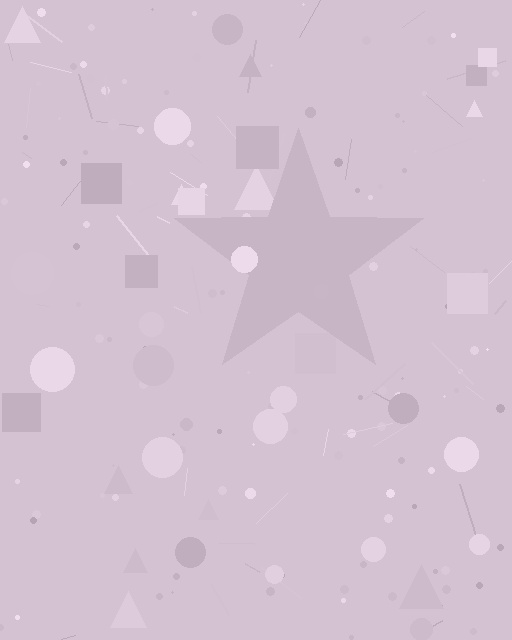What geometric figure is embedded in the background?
A star is embedded in the background.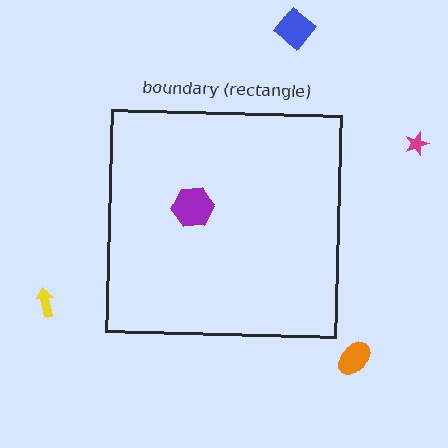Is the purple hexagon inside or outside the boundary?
Inside.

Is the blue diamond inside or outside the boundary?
Outside.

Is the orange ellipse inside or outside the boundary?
Outside.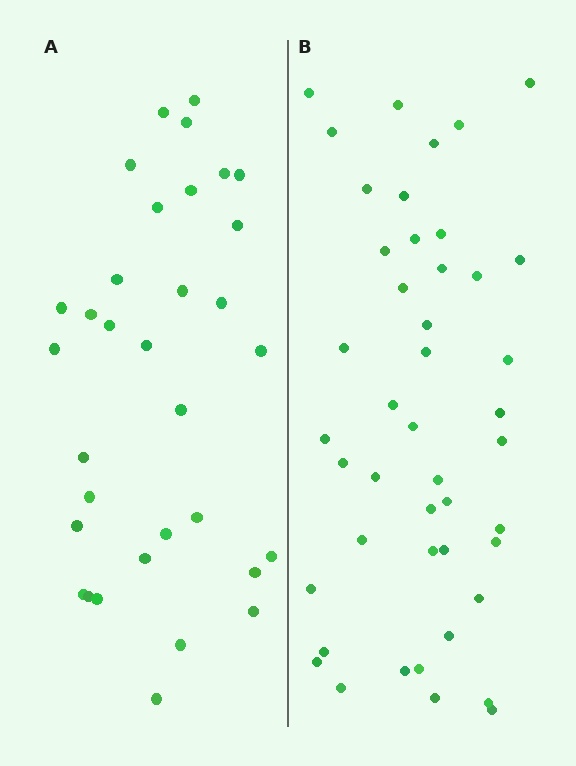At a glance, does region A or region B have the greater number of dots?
Region B (the right region) has more dots.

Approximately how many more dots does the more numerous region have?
Region B has roughly 12 or so more dots than region A.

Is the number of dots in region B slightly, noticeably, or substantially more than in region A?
Region B has noticeably more, but not dramatically so. The ratio is roughly 1.4 to 1.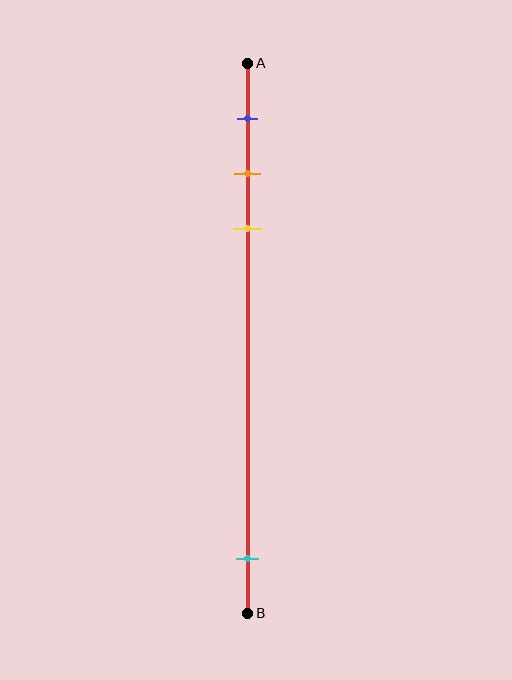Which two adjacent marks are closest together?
The orange and yellow marks are the closest adjacent pair.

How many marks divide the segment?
There are 4 marks dividing the segment.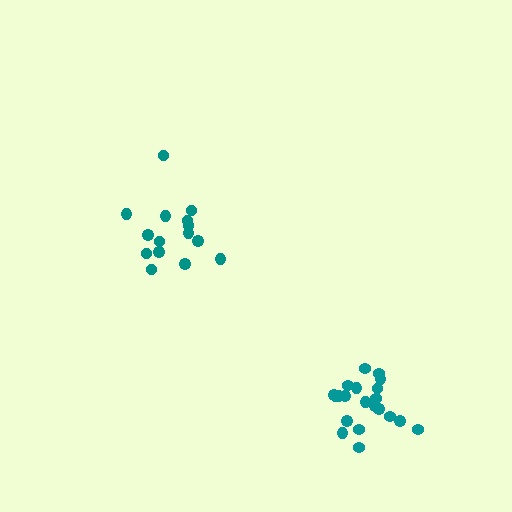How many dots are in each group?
Group 1: 15 dots, Group 2: 21 dots (36 total).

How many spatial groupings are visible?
There are 2 spatial groupings.